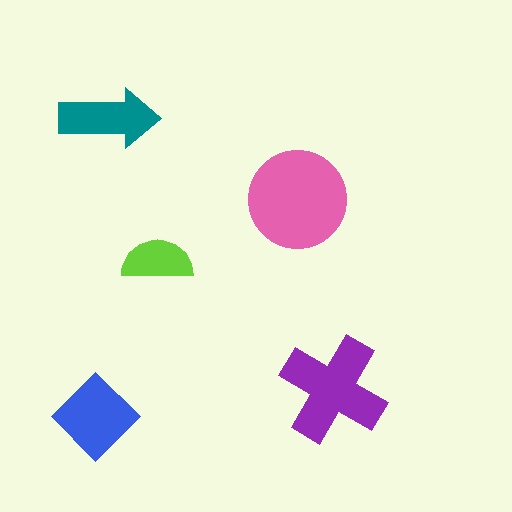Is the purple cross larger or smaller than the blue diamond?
Larger.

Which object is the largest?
The pink circle.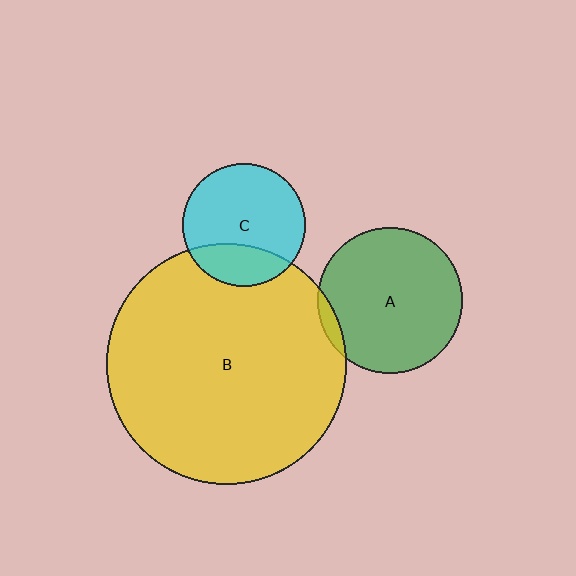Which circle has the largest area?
Circle B (yellow).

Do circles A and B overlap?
Yes.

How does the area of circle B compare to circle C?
Approximately 3.8 times.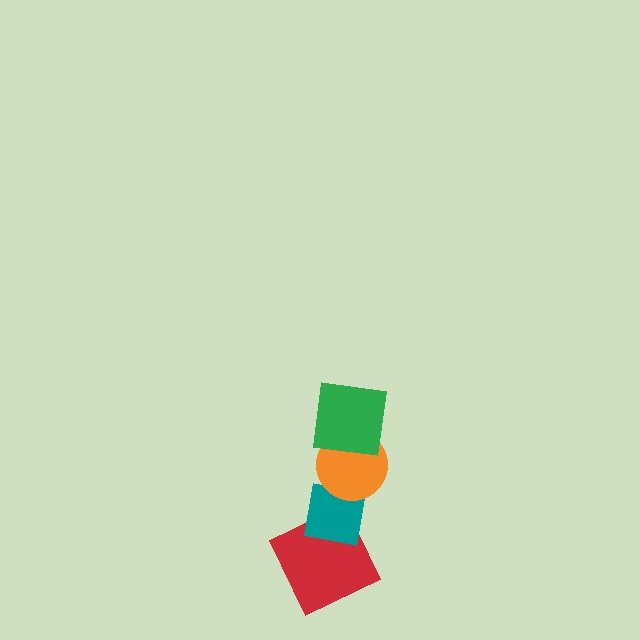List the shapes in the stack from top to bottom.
From top to bottom: the green square, the orange circle, the teal square, the red square.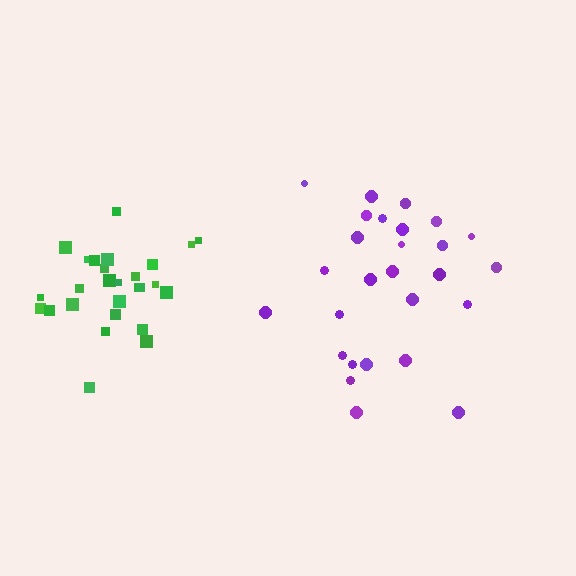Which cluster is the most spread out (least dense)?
Purple.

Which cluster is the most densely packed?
Green.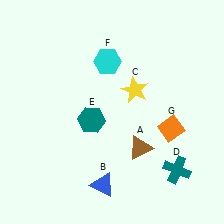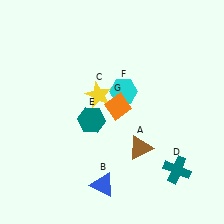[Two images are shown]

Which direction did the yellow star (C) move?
The yellow star (C) moved left.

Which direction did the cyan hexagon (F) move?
The cyan hexagon (F) moved down.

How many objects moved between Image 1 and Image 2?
3 objects moved between the two images.